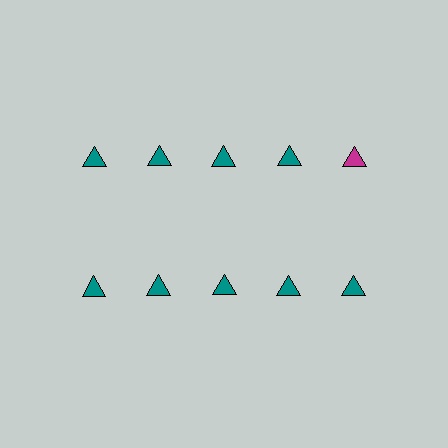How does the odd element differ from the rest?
It has a different color: magenta instead of teal.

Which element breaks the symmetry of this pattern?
The magenta triangle in the top row, rightmost column breaks the symmetry. All other shapes are teal triangles.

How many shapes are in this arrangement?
There are 10 shapes arranged in a grid pattern.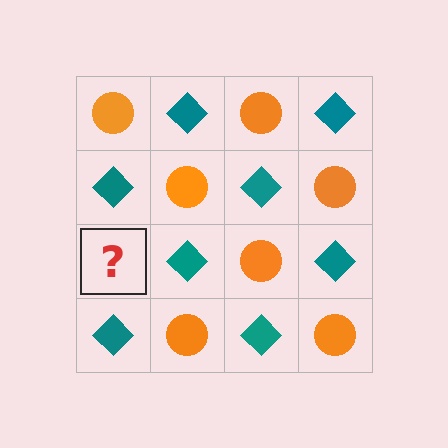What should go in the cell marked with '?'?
The missing cell should contain an orange circle.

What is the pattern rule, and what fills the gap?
The rule is that it alternates orange circle and teal diamond in a checkerboard pattern. The gap should be filled with an orange circle.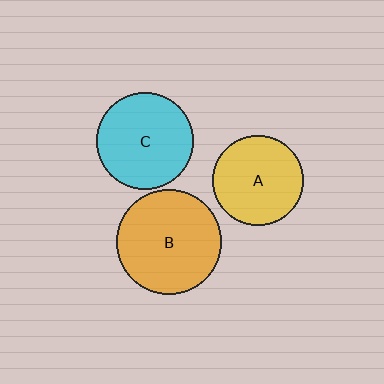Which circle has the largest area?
Circle B (orange).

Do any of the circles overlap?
No, none of the circles overlap.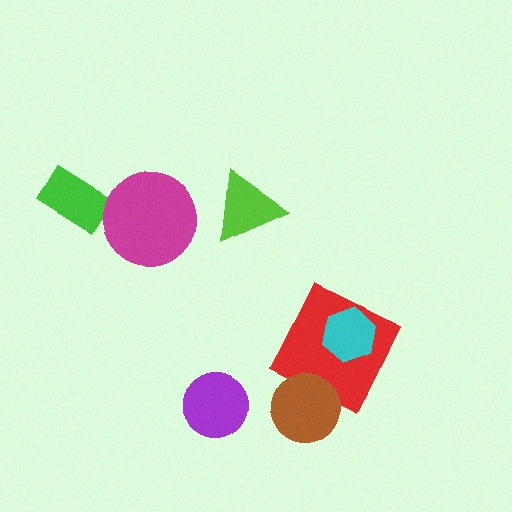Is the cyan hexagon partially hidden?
No, no other shape covers it.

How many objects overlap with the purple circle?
0 objects overlap with the purple circle.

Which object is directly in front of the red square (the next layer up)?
The cyan hexagon is directly in front of the red square.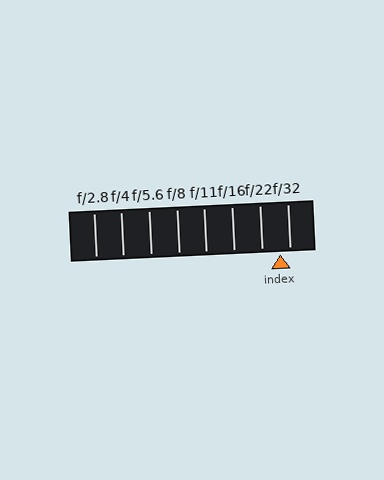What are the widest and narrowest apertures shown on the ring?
The widest aperture shown is f/2.8 and the narrowest is f/32.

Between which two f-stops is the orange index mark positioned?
The index mark is between f/22 and f/32.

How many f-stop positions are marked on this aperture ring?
There are 8 f-stop positions marked.